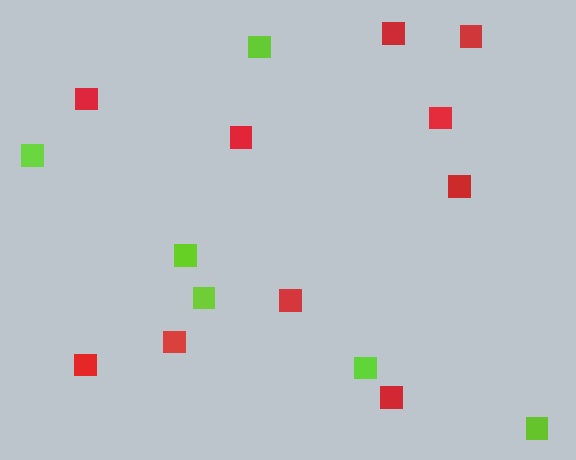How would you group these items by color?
There are 2 groups: one group of red squares (10) and one group of lime squares (6).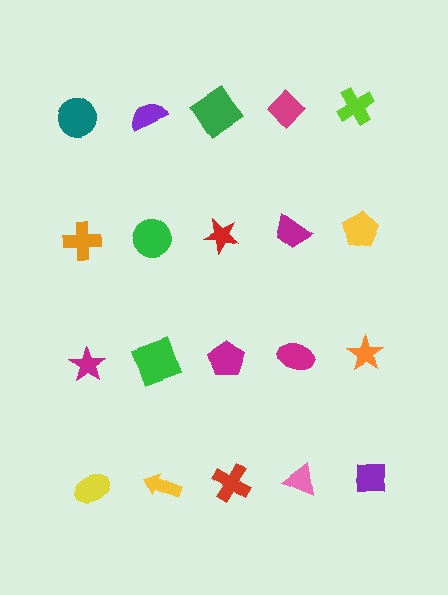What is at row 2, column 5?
A yellow pentagon.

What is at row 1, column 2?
A purple semicircle.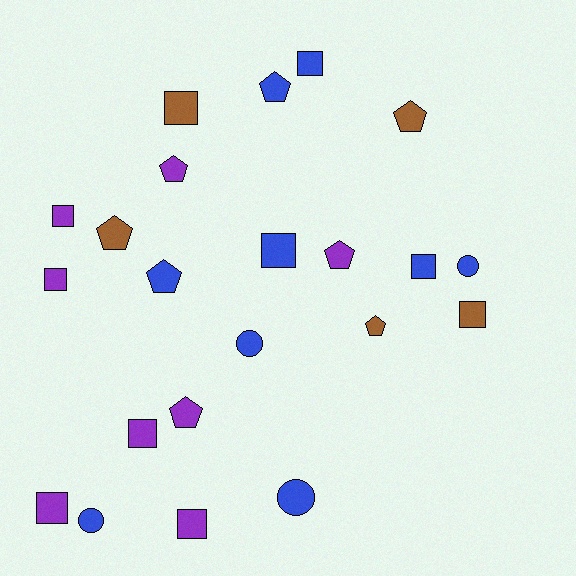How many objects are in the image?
There are 22 objects.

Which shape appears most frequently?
Square, with 10 objects.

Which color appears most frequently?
Blue, with 9 objects.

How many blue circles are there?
There are 4 blue circles.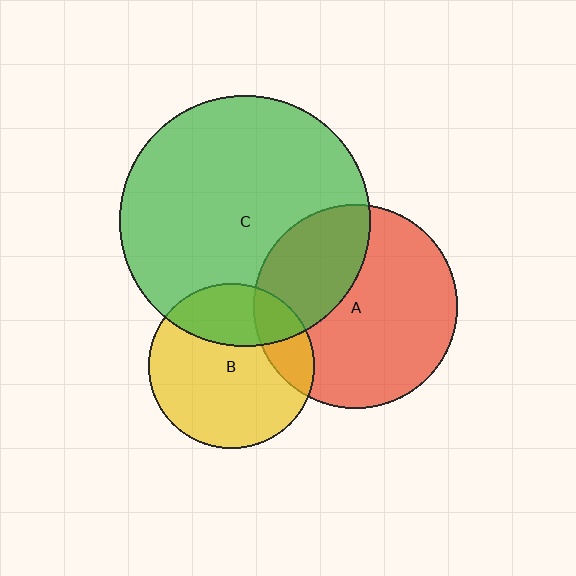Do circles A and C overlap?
Yes.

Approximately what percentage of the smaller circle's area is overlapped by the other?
Approximately 35%.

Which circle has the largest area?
Circle C (green).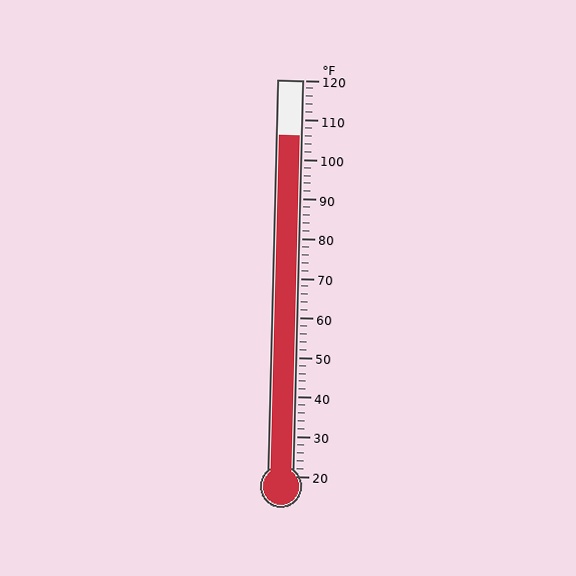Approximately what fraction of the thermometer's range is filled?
The thermometer is filled to approximately 85% of its range.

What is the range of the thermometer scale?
The thermometer scale ranges from 20°F to 120°F.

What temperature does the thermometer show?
The thermometer shows approximately 106°F.